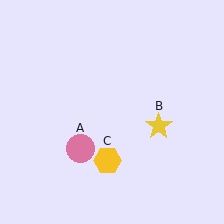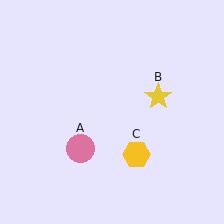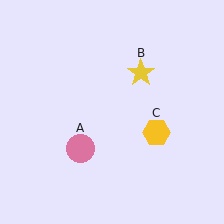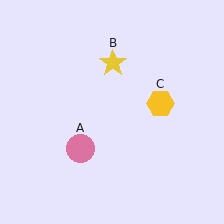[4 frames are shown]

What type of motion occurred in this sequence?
The yellow star (object B), yellow hexagon (object C) rotated counterclockwise around the center of the scene.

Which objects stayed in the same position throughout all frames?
Pink circle (object A) remained stationary.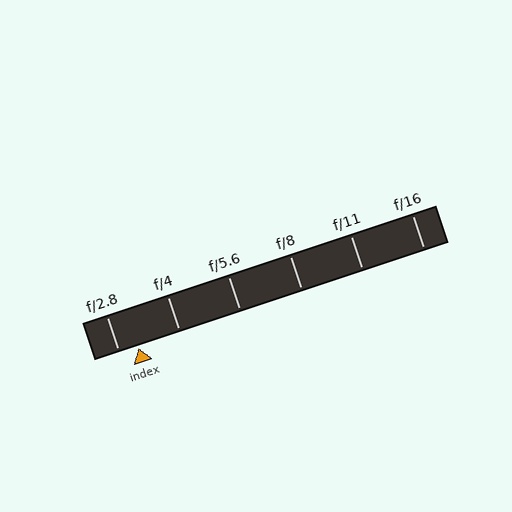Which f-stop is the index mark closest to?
The index mark is closest to f/2.8.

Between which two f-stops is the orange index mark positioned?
The index mark is between f/2.8 and f/4.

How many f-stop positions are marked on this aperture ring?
There are 6 f-stop positions marked.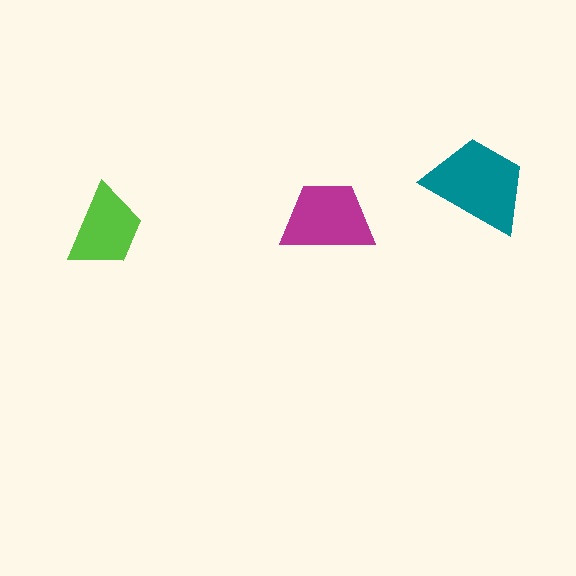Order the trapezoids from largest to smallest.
the teal one, the magenta one, the lime one.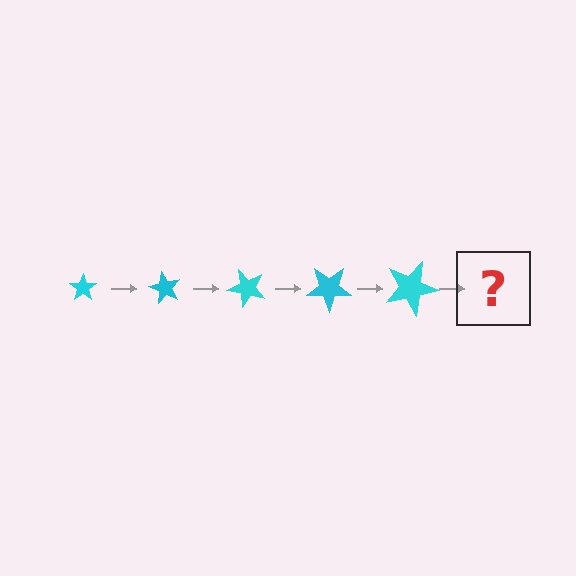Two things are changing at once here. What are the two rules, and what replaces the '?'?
The two rules are that the star grows larger each step and it rotates 60 degrees each step. The '?' should be a star, larger than the previous one and rotated 300 degrees from the start.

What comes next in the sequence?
The next element should be a star, larger than the previous one and rotated 300 degrees from the start.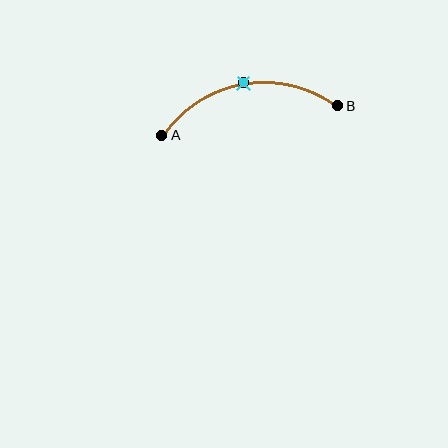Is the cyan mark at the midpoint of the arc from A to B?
Yes. The cyan mark lies on the arc at equal arc-length from both A and B — it is the arc midpoint.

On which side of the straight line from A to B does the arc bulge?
The arc bulges above the straight line connecting A and B.